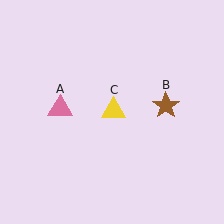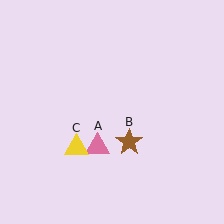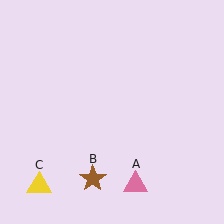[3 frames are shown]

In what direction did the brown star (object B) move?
The brown star (object B) moved down and to the left.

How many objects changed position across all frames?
3 objects changed position: pink triangle (object A), brown star (object B), yellow triangle (object C).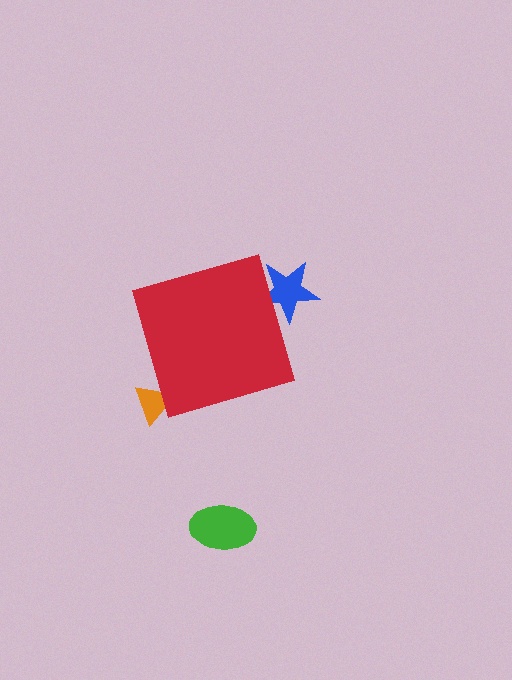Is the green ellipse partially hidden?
No, the green ellipse is fully visible.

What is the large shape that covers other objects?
A red diamond.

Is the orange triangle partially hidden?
Yes, the orange triangle is partially hidden behind the red diamond.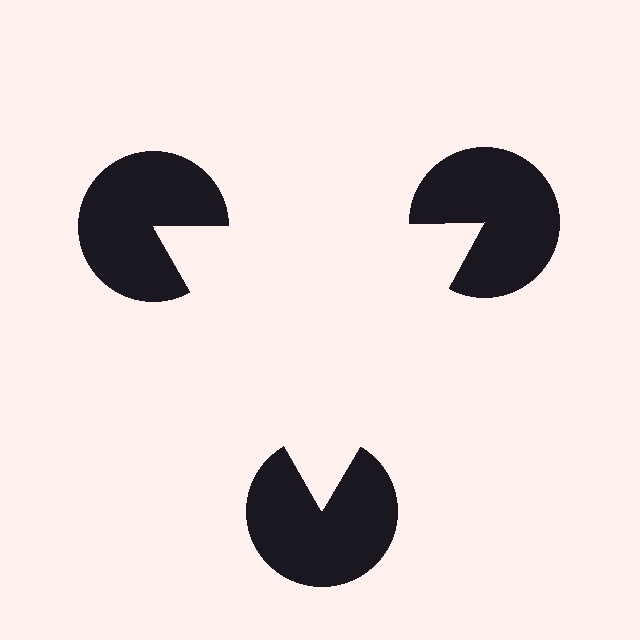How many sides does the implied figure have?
3 sides.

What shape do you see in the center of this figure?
An illusory triangle — its edges are inferred from the aligned wedge cuts in the pac-man discs, not physically drawn.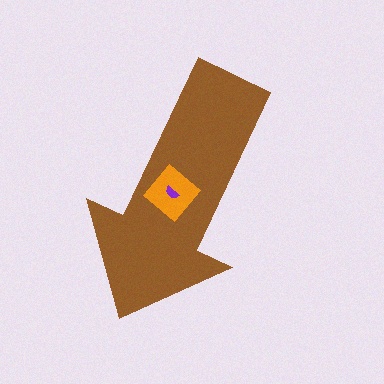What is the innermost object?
The purple semicircle.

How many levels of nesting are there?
3.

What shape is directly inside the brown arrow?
The orange diamond.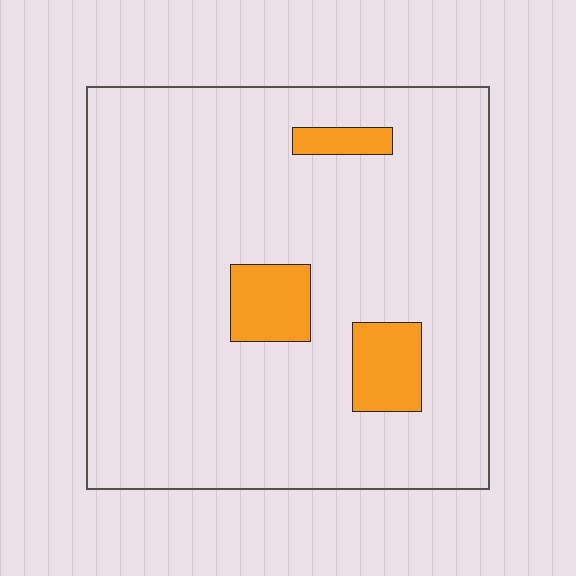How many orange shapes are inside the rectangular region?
3.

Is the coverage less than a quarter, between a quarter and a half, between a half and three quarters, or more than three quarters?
Less than a quarter.